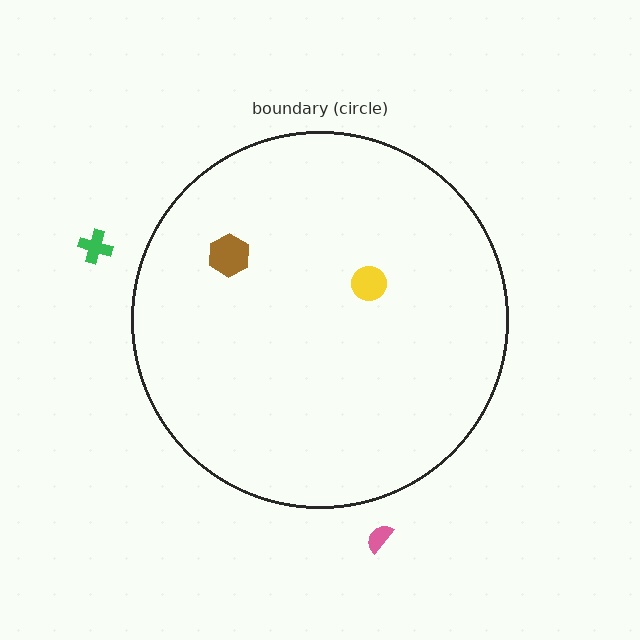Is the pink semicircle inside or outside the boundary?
Outside.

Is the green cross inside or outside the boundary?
Outside.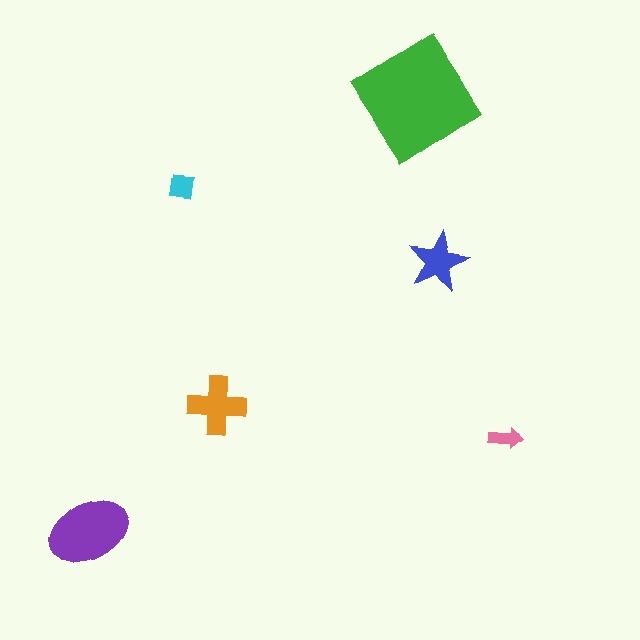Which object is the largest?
The green diamond.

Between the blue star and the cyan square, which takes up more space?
The blue star.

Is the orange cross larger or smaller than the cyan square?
Larger.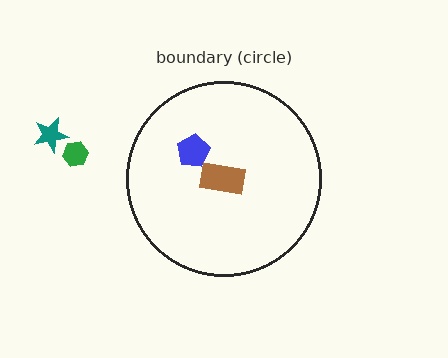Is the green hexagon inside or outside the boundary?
Outside.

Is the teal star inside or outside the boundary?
Outside.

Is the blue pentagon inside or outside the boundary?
Inside.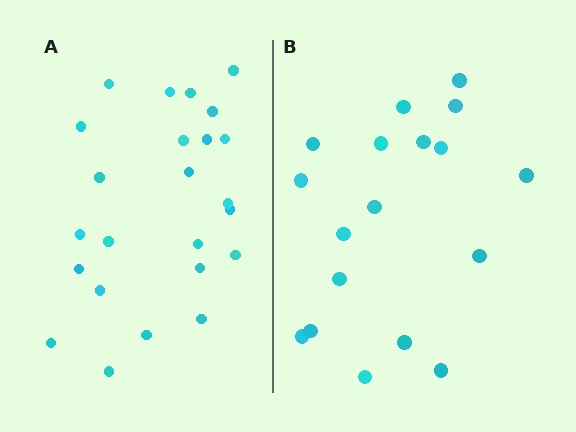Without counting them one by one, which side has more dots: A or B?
Region A (the left region) has more dots.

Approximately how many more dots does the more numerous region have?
Region A has about 6 more dots than region B.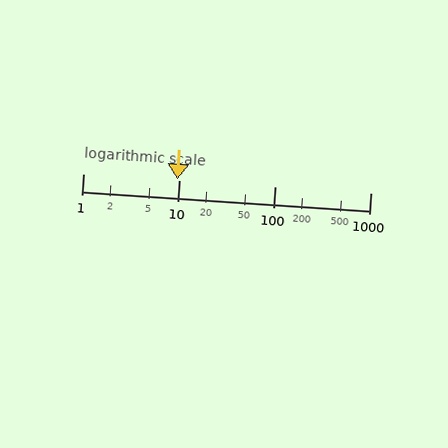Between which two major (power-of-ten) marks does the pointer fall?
The pointer is between 1 and 10.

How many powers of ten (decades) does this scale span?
The scale spans 3 decades, from 1 to 1000.